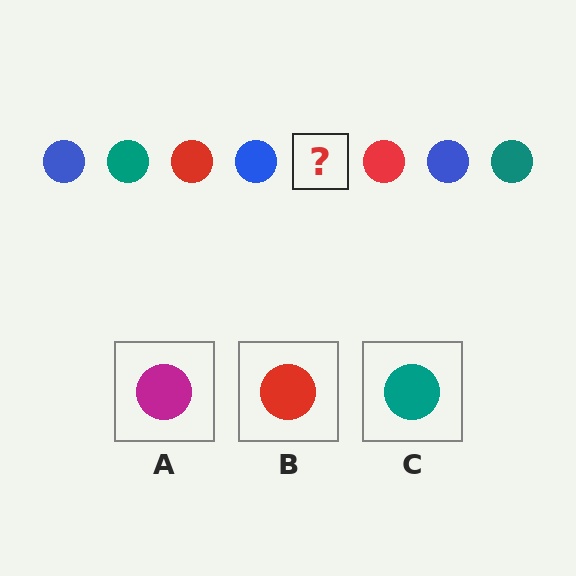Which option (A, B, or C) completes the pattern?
C.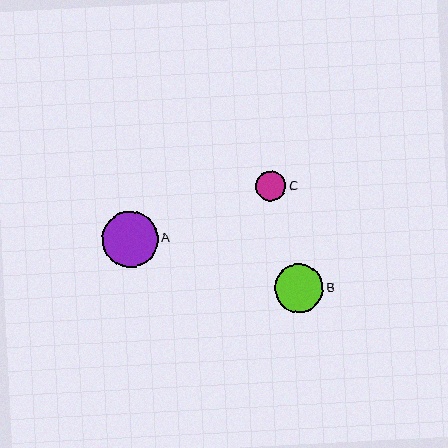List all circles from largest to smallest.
From largest to smallest: A, B, C.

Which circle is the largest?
Circle A is the largest with a size of approximately 55 pixels.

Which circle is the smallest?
Circle C is the smallest with a size of approximately 30 pixels.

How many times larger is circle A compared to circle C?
Circle A is approximately 1.8 times the size of circle C.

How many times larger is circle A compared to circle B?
Circle A is approximately 1.1 times the size of circle B.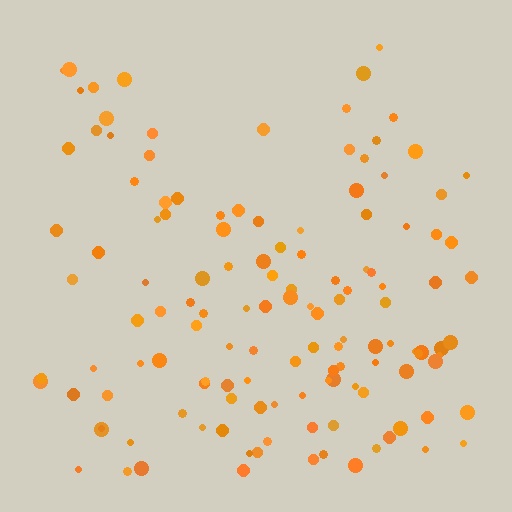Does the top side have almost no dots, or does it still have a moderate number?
Still a moderate number, just noticeably fewer than the bottom.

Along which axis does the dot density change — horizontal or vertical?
Vertical.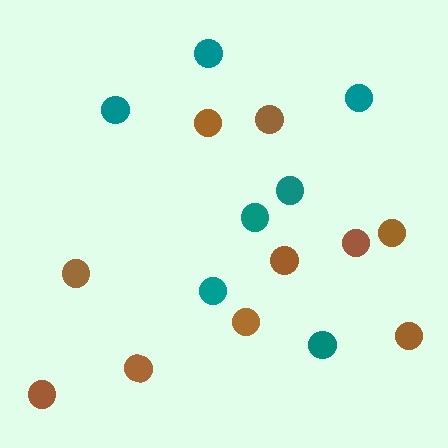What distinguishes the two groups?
There are 2 groups: one group of brown circles (10) and one group of teal circles (7).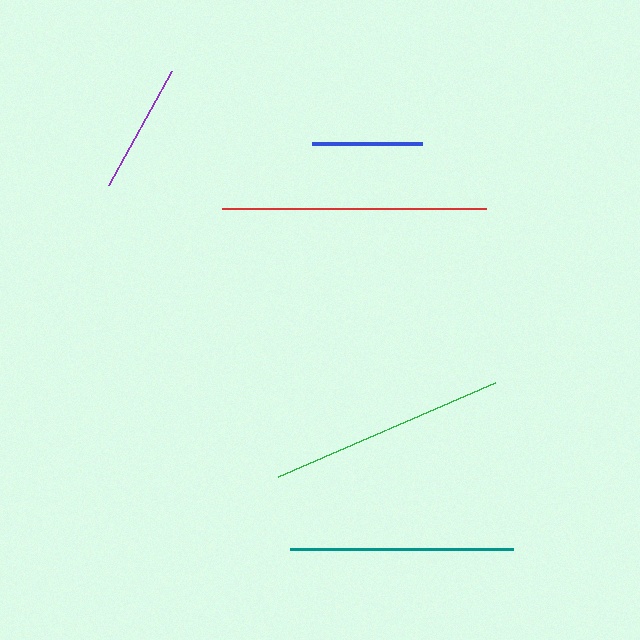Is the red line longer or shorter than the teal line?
The red line is longer than the teal line.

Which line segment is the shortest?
The blue line is the shortest at approximately 110 pixels.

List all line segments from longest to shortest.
From longest to shortest: red, green, teal, purple, blue.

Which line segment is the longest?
The red line is the longest at approximately 265 pixels.